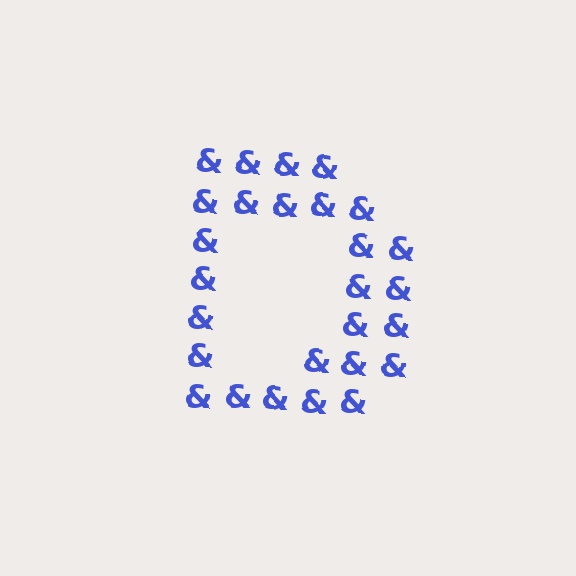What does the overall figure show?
The overall figure shows the letter D.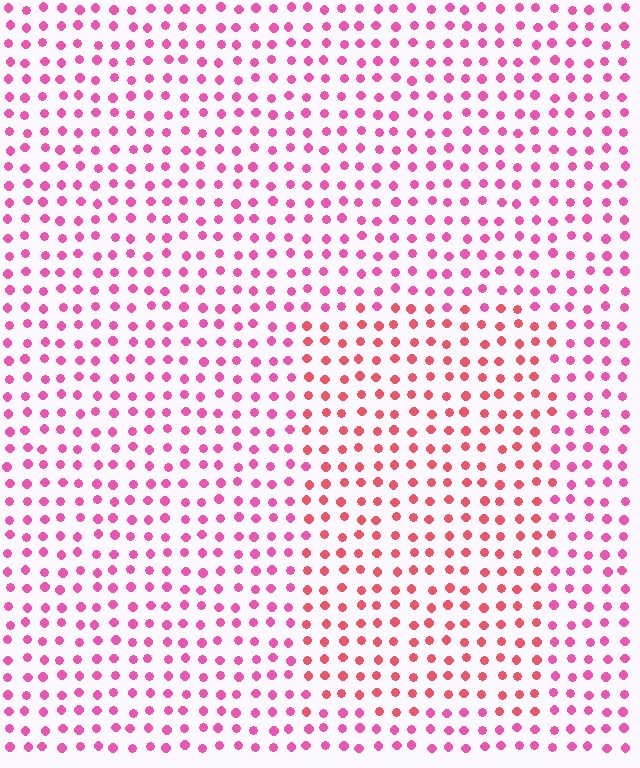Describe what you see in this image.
The image is filled with small pink elements in a uniform arrangement. A rectangle-shaped region is visible where the elements are tinted to a slightly different hue, forming a subtle color boundary.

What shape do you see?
I see a rectangle.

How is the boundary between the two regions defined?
The boundary is defined purely by a slight shift in hue (about 30 degrees). Spacing, size, and orientation are identical on both sides.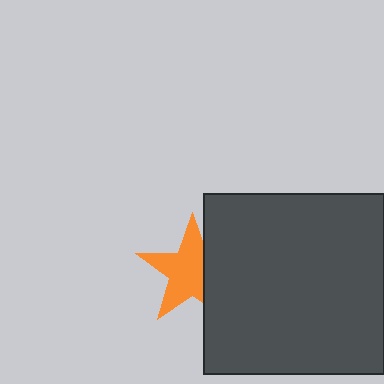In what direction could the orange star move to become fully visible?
The orange star could move left. That would shift it out from behind the dark gray square entirely.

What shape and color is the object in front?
The object in front is a dark gray square.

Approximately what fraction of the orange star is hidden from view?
Roughly 31% of the orange star is hidden behind the dark gray square.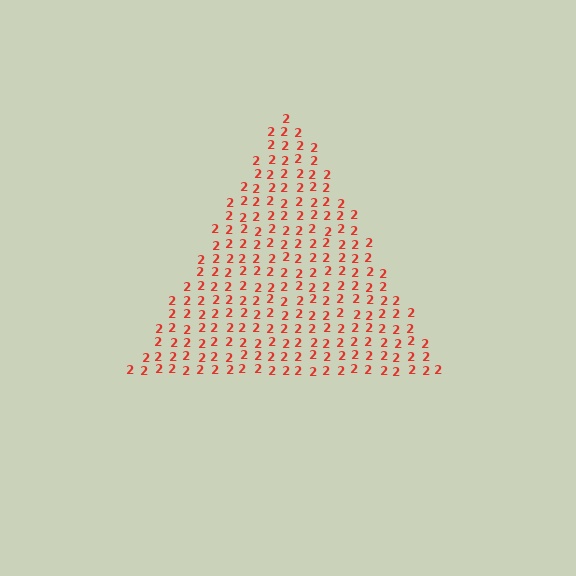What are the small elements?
The small elements are digit 2's.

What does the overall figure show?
The overall figure shows a triangle.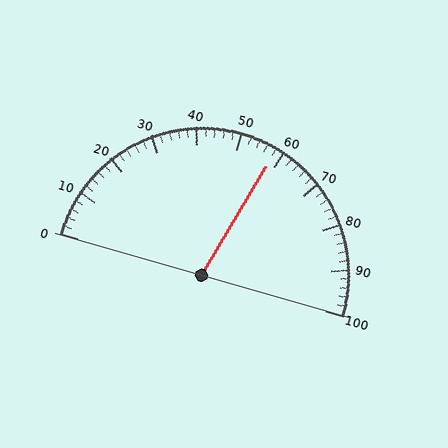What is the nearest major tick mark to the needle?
The nearest major tick mark is 60.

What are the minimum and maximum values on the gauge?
The gauge ranges from 0 to 100.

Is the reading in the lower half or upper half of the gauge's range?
The reading is in the upper half of the range (0 to 100).